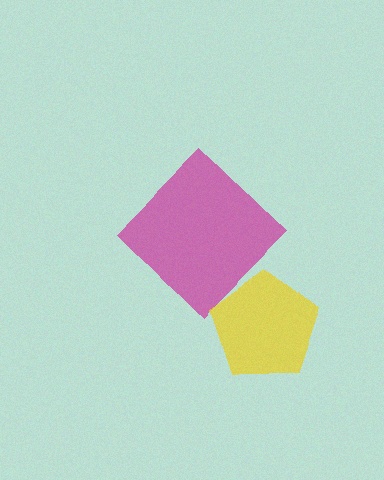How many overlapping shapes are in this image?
There are 2 overlapping shapes in the image.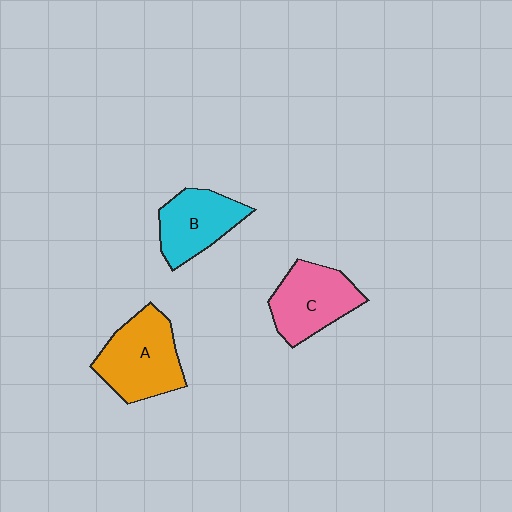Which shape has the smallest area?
Shape B (cyan).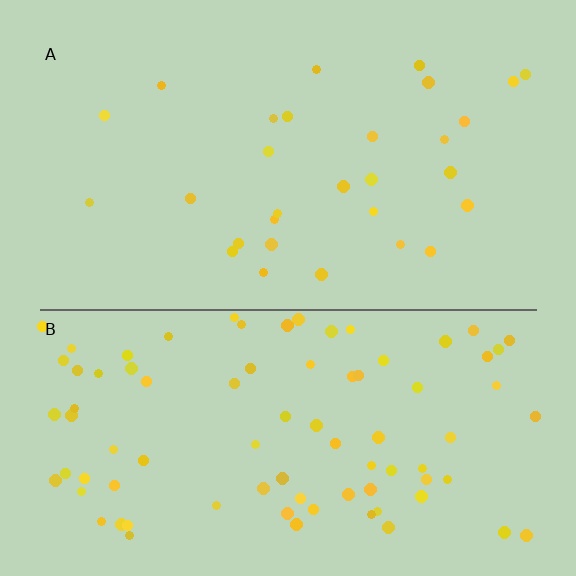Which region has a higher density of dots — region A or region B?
B (the bottom).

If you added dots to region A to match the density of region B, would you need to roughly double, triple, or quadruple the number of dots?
Approximately triple.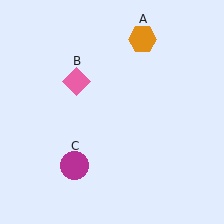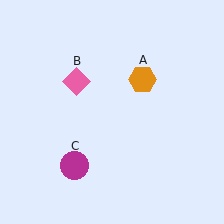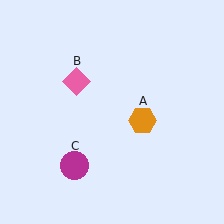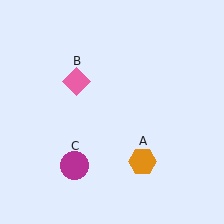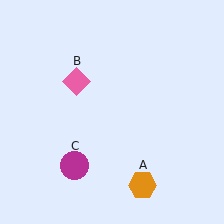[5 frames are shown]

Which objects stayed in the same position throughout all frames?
Pink diamond (object B) and magenta circle (object C) remained stationary.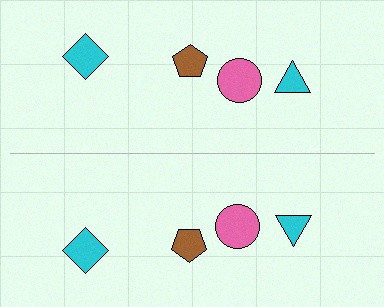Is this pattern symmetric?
Yes, this pattern has bilateral (reflection) symmetry.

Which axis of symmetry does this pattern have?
The pattern has a horizontal axis of symmetry running through the center of the image.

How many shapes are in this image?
There are 8 shapes in this image.